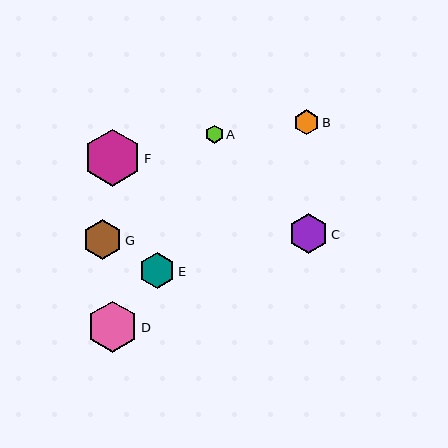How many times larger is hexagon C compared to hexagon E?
Hexagon C is approximately 1.1 times the size of hexagon E.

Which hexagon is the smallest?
Hexagon A is the smallest with a size of approximately 18 pixels.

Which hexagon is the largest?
Hexagon F is the largest with a size of approximately 57 pixels.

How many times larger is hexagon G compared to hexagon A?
Hexagon G is approximately 2.1 times the size of hexagon A.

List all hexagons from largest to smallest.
From largest to smallest: F, D, C, G, E, B, A.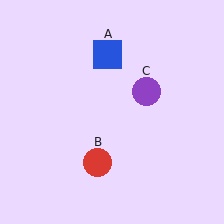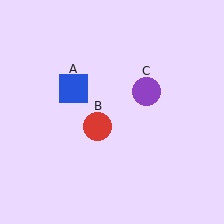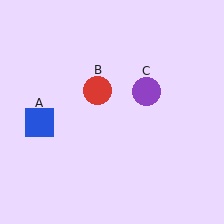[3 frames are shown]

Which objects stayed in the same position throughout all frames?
Purple circle (object C) remained stationary.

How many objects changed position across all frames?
2 objects changed position: blue square (object A), red circle (object B).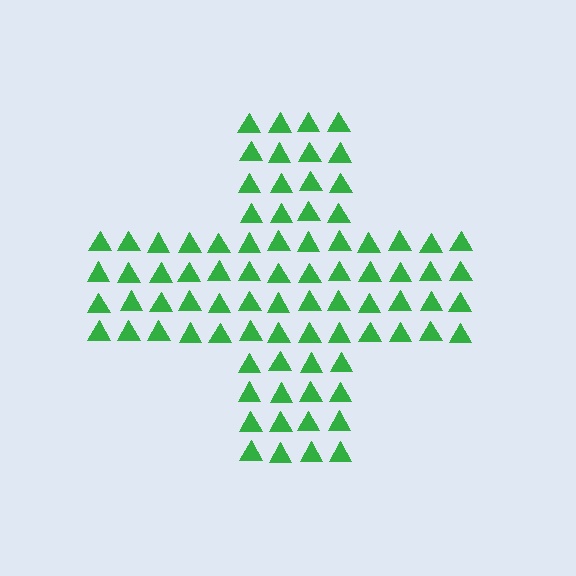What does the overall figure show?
The overall figure shows a cross.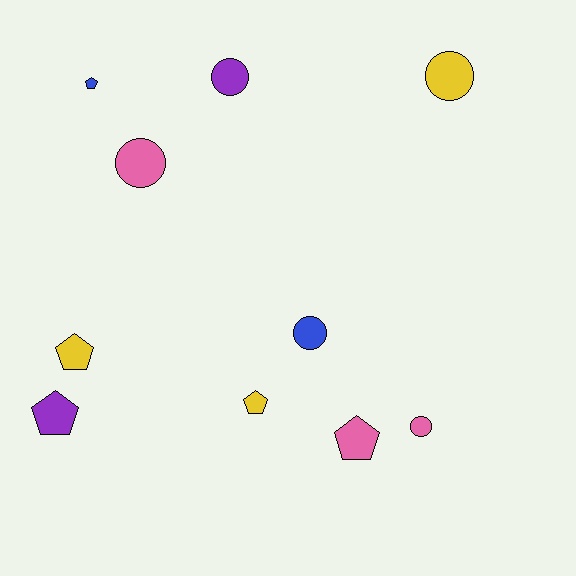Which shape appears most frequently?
Pentagon, with 5 objects.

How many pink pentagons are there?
There is 1 pink pentagon.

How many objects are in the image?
There are 10 objects.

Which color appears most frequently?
Pink, with 3 objects.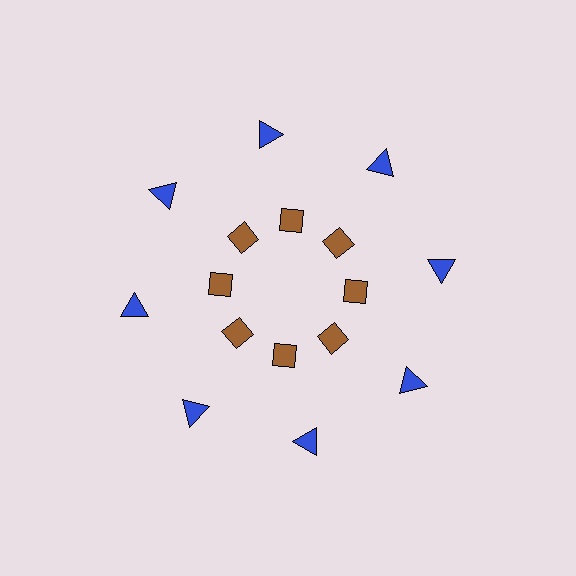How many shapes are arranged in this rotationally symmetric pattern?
There are 16 shapes, arranged in 8 groups of 2.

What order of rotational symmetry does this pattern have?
This pattern has 8-fold rotational symmetry.